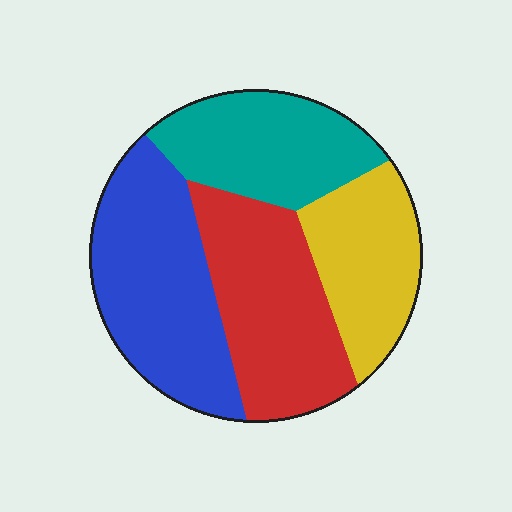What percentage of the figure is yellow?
Yellow covers around 20% of the figure.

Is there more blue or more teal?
Blue.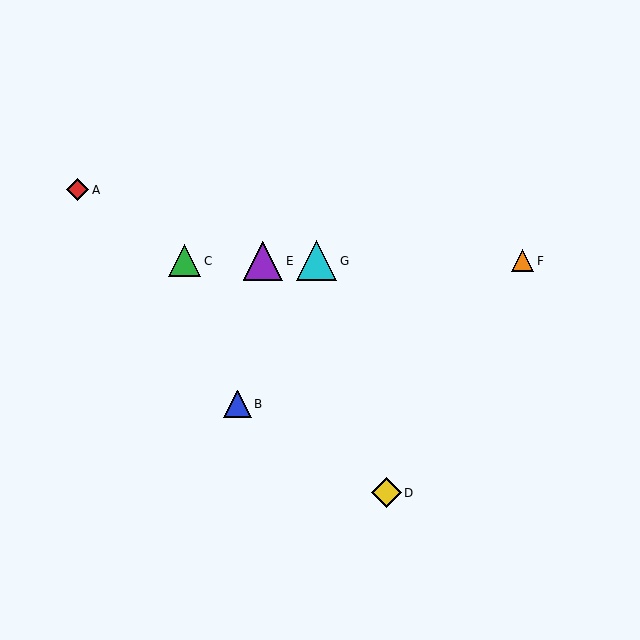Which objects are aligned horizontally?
Objects C, E, F, G are aligned horizontally.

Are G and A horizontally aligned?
No, G is at y≈261 and A is at y≈190.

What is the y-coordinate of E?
Object E is at y≈261.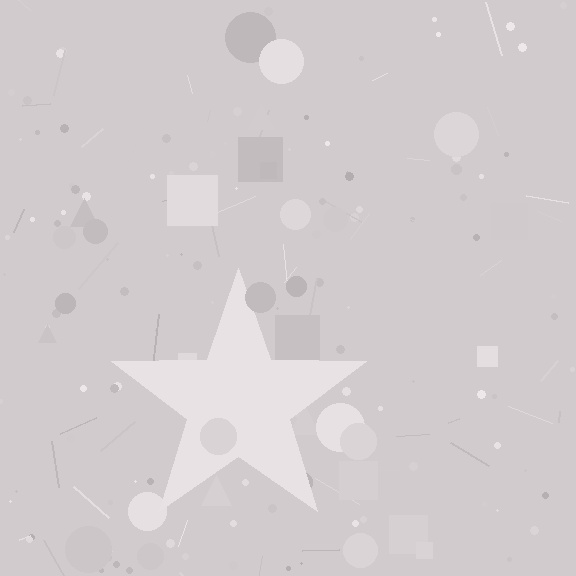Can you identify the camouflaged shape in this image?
The camouflaged shape is a star.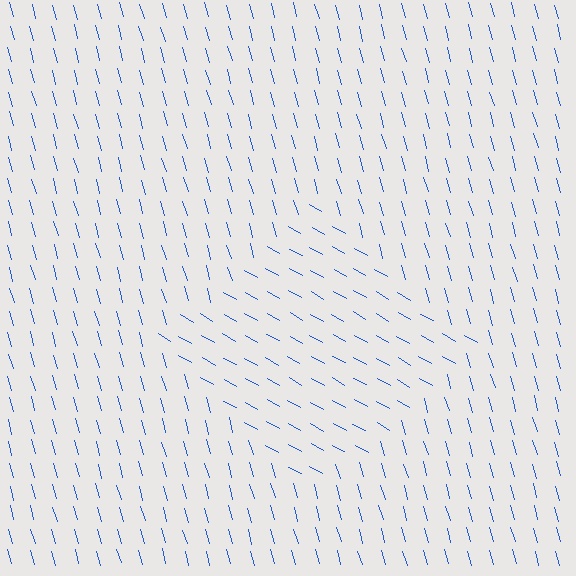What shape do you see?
I see a diamond.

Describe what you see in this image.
The image is filled with small blue line segments. A diamond region in the image has lines oriented differently from the surrounding lines, creating a visible texture boundary.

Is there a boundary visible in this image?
Yes, there is a texture boundary formed by a change in line orientation.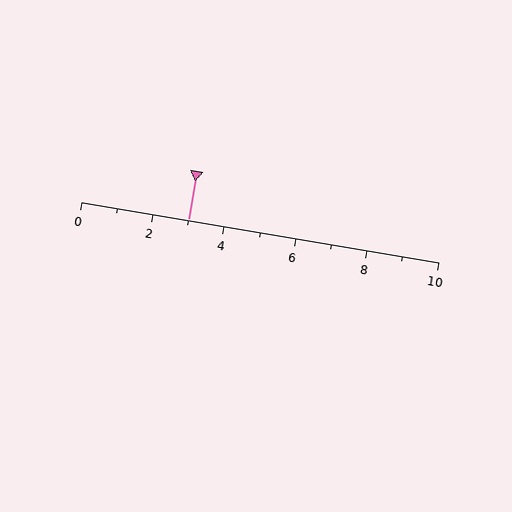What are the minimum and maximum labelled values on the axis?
The axis runs from 0 to 10.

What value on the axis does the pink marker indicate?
The marker indicates approximately 3.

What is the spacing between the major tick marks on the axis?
The major ticks are spaced 2 apart.